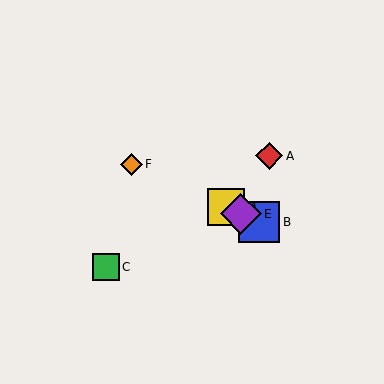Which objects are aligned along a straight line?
Objects B, D, E, F are aligned along a straight line.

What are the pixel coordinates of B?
Object B is at (259, 222).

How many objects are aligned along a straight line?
4 objects (B, D, E, F) are aligned along a straight line.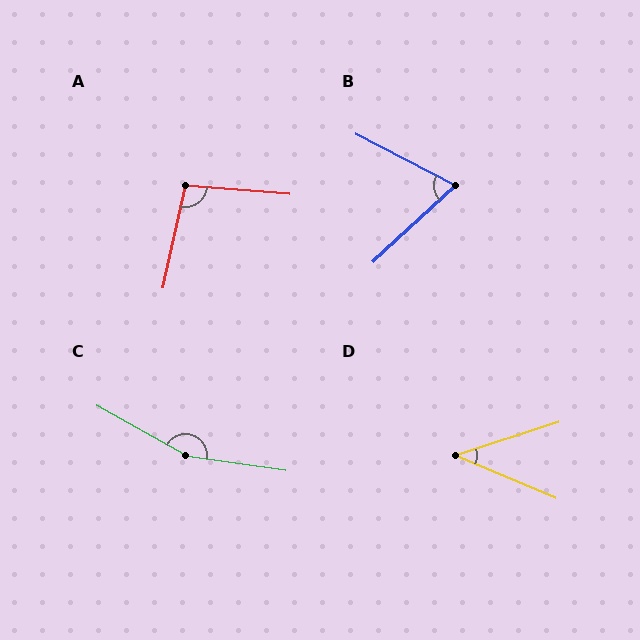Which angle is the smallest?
D, at approximately 40 degrees.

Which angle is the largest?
C, at approximately 159 degrees.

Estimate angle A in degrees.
Approximately 98 degrees.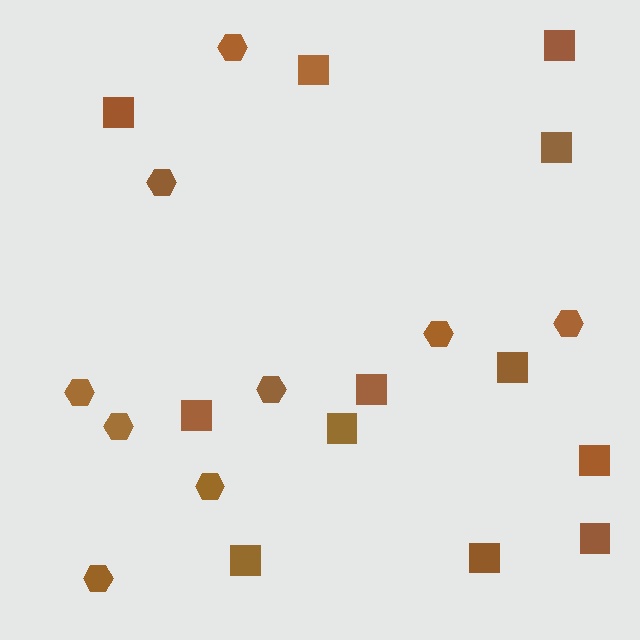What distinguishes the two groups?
There are 2 groups: one group of hexagons (9) and one group of squares (12).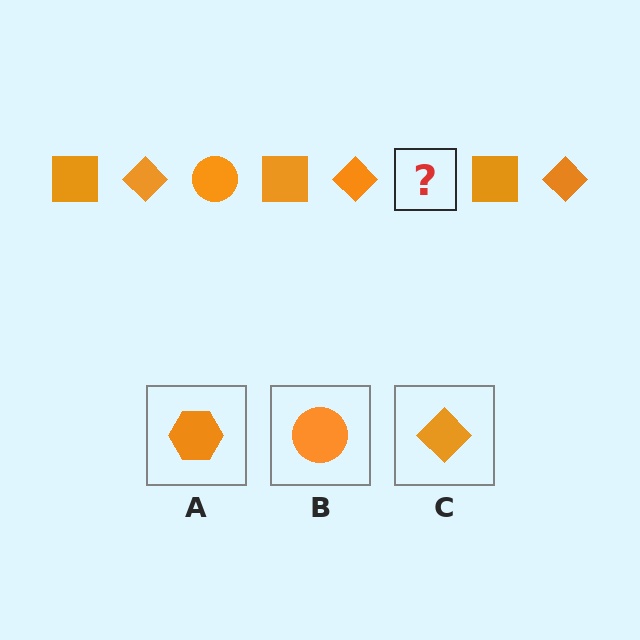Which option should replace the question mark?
Option B.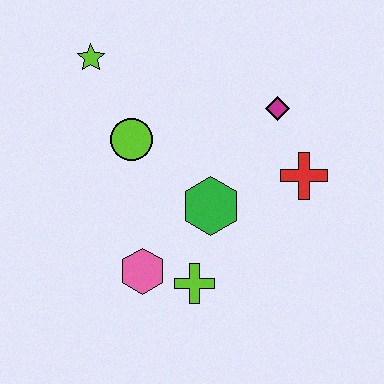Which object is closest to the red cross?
The magenta diamond is closest to the red cross.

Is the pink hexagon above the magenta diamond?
No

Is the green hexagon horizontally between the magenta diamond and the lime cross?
Yes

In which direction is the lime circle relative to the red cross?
The lime circle is to the left of the red cross.